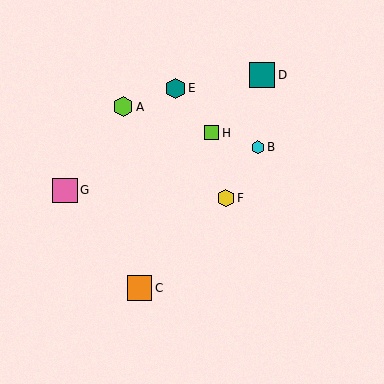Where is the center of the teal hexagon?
The center of the teal hexagon is at (176, 88).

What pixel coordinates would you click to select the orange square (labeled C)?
Click at (139, 288) to select the orange square C.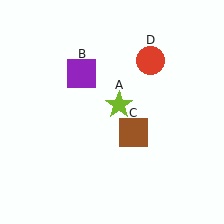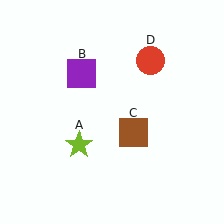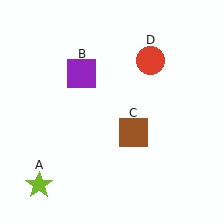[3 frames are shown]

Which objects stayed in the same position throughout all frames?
Purple square (object B) and brown square (object C) and red circle (object D) remained stationary.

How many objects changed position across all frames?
1 object changed position: lime star (object A).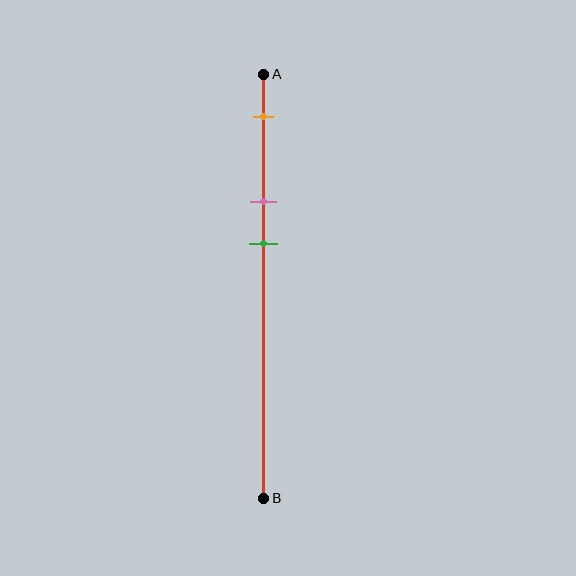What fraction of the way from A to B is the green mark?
The green mark is approximately 40% (0.4) of the way from A to B.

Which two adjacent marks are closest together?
The pink and green marks are the closest adjacent pair.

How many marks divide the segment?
There are 3 marks dividing the segment.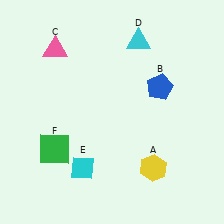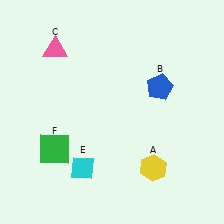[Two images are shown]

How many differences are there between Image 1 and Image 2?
There is 1 difference between the two images.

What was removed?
The cyan triangle (D) was removed in Image 2.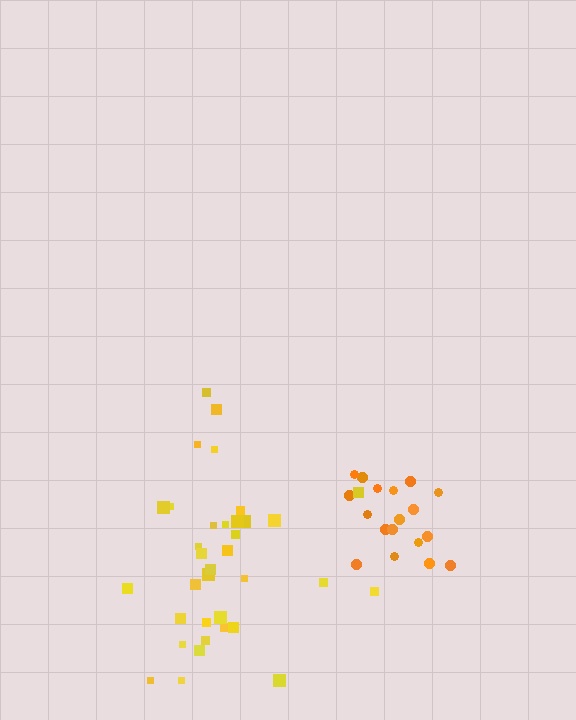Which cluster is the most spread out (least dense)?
Yellow.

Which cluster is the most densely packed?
Orange.